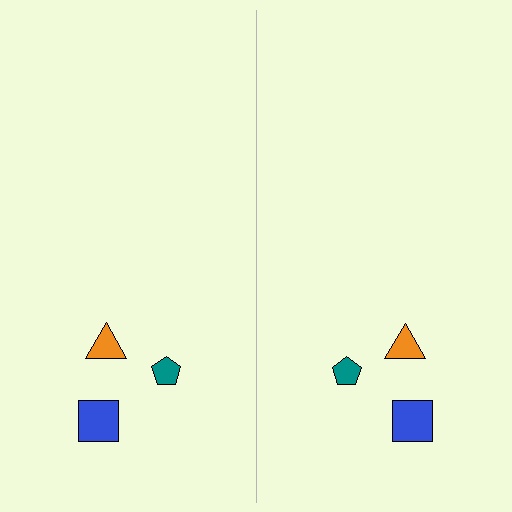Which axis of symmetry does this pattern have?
The pattern has a vertical axis of symmetry running through the center of the image.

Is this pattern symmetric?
Yes, this pattern has bilateral (reflection) symmetry.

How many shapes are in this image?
There are 6 shapes in this image.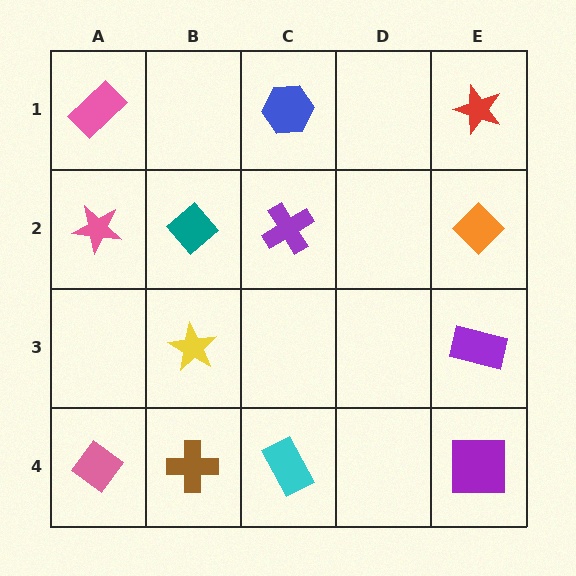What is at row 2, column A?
A pink star.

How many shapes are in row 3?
2 shapes.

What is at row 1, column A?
A pink rectangle.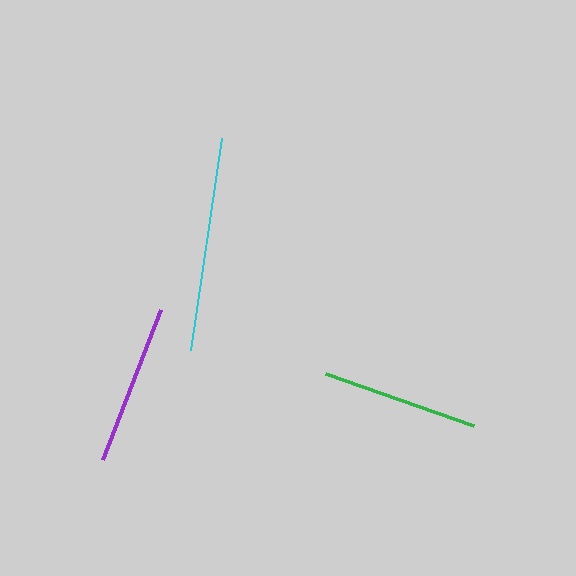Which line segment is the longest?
The cyan line is the longest at approximately 215 pixels.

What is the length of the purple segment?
The purple segment is approximately 161 pixels long.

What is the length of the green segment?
The green segment is approximately 157 pixels long.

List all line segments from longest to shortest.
From longest to shortest: cyan, purple, green.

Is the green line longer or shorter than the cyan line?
The cyan line is longer than the green line.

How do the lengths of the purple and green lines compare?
The purple and green lines are approximately the same length.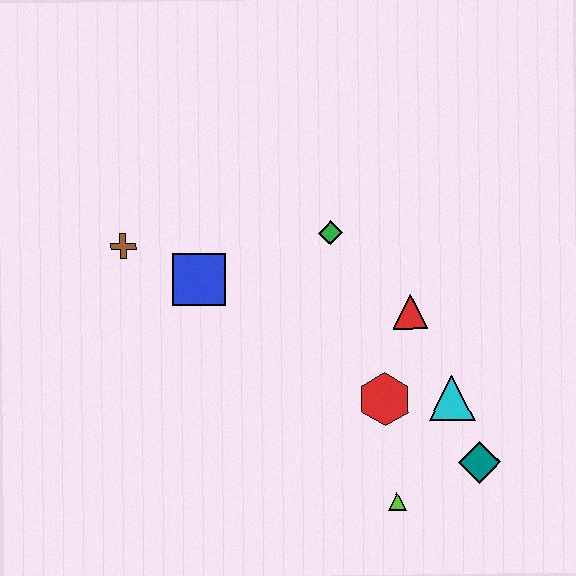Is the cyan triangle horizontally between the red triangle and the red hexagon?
No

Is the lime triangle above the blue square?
No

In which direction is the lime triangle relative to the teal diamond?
The lime triangle is to the left of the teal diamond.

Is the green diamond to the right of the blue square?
Yes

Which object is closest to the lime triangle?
The teal diamond is closest to the lime triangle.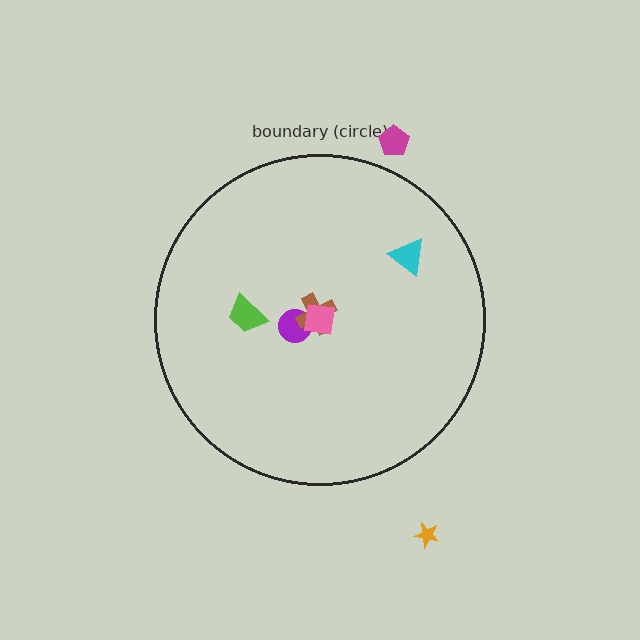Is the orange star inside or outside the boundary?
Outside.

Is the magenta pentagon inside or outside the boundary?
Outside.